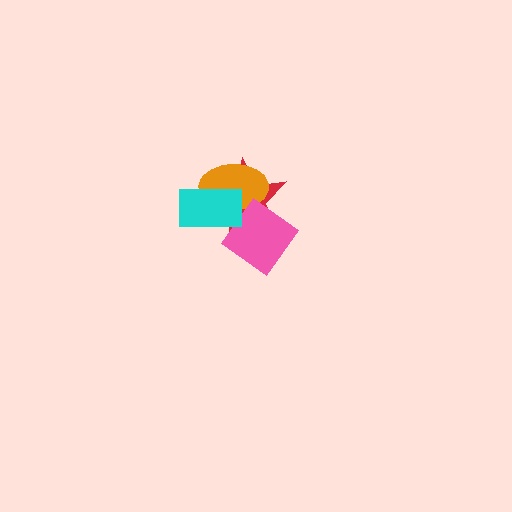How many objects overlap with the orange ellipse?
3 objects overlap with the orange ellipse.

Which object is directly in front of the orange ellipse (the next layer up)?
The pink diamond is directly in front of the orange ellipse.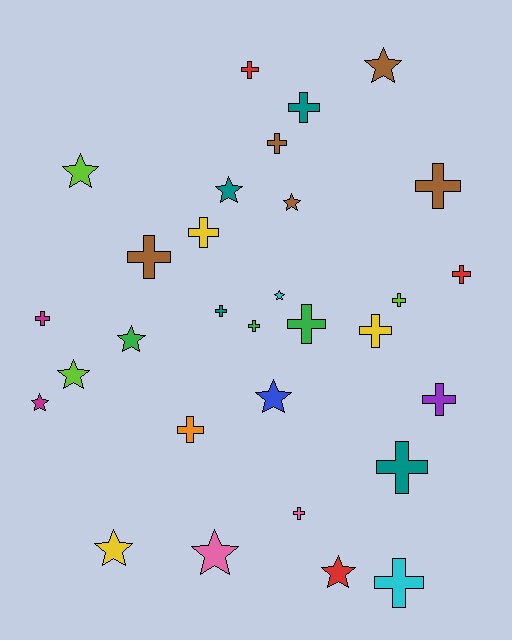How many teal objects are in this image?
There are 4 teal objects.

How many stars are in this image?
There are 12 stars.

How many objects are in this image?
There are 30 objects.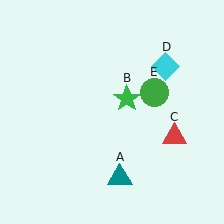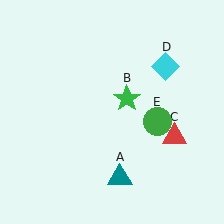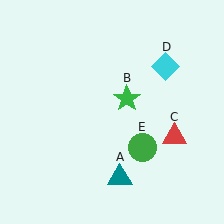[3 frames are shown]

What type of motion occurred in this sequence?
The green circle (object E) rotated clockwise around the center of the scene.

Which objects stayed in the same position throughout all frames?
Teal triangle (object A) and green star (object B) and red triangle (object C) and cyan diamond (object D) remained stationary.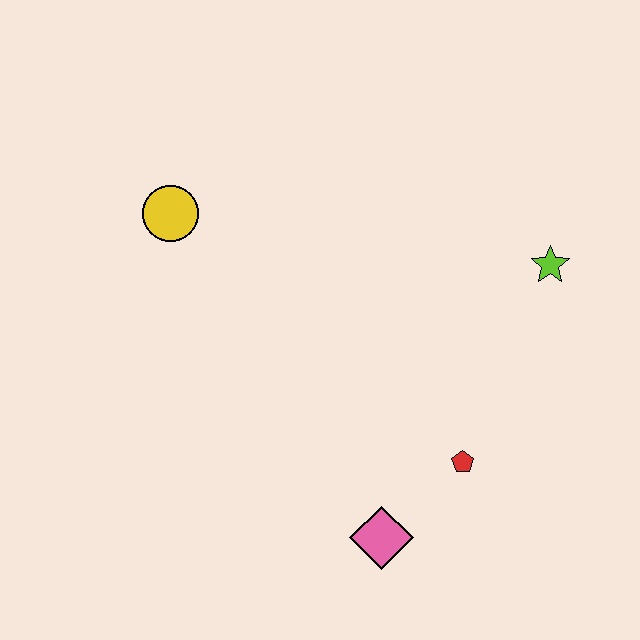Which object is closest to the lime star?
The red pentagon is closest to the lime star.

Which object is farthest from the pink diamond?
The yellow circle is farthest from the pink diamond.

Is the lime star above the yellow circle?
No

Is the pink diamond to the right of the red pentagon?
No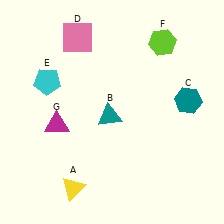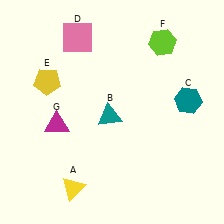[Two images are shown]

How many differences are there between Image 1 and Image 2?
There is 1 difference between the two images.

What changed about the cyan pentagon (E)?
In Image 1, E is cyan. In Image 2, it changed to yellow.